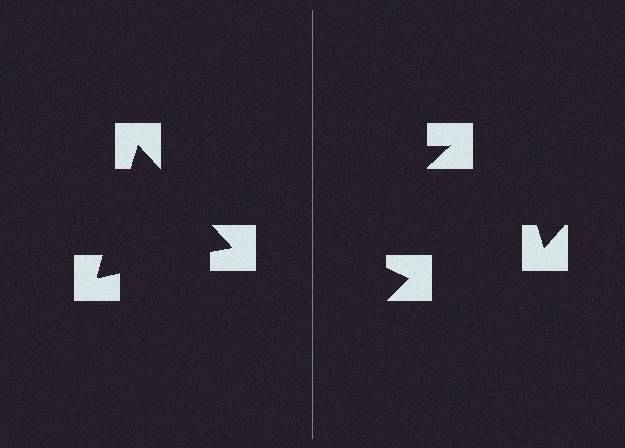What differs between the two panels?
The notched squares are positioned identically on both sides; only the wedge orientations differ. On the left they align to a triangle; on the right they are misaligned.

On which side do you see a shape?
An illusory triangle appears on the left side. On the right side the wedge cuts are rotated, so no coherent shape forms.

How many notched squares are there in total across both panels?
6 — 3 on each side.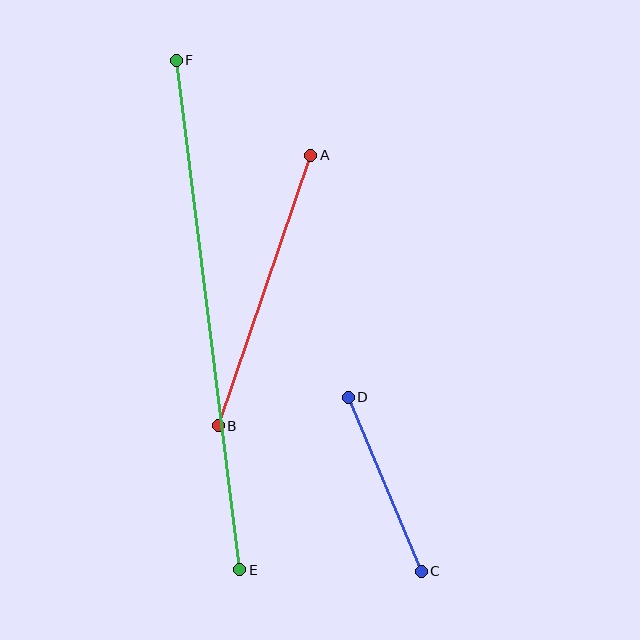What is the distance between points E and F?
The distance is approximately 513 pixels.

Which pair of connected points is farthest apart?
Points E and F are farthest apart.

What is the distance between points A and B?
The distance is approximately 286 pixels.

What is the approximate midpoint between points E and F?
The midpoint is at approximately (208, 315) pixels.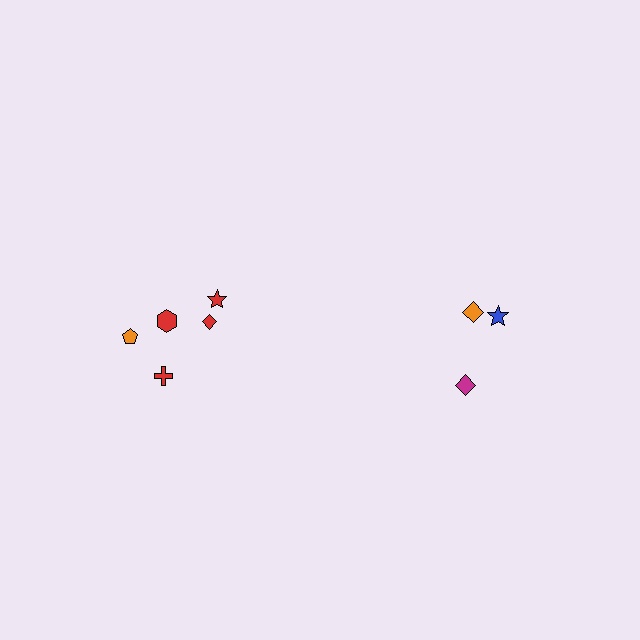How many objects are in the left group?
There are 5 objects.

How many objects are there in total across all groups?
There are 8 objects.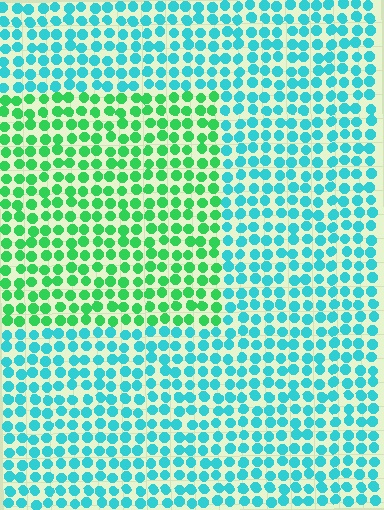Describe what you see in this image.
The image is filled with small cyan elements in a uniform arrangement. A rectangle-shaped region is visible where the elements are tinted to a slightly different hue, forming a subtle color boundary.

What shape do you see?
I see a rectangle.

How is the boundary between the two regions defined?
The boundary is defined purely by a slight shift in hue (about 48 degrees). Spacing, size, and orientation are identical on both sides.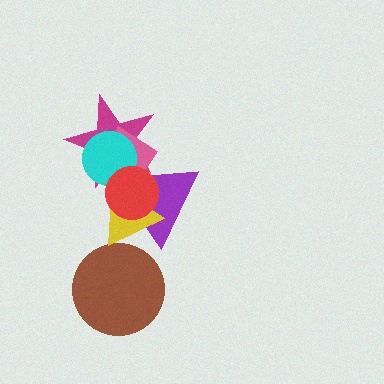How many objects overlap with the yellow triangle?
4 objects overlap with the yellow triangle.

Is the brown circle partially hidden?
No, no other shape covers it.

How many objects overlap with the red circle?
5 objects overlap with the red circle.